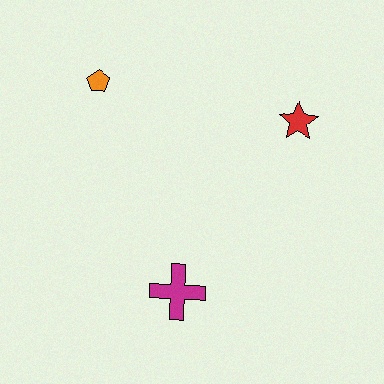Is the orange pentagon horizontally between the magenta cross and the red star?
No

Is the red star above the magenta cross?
Yes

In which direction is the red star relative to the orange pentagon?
The red star is to the right of the orange pentagon.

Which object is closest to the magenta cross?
The red star is closest to the magenta cross.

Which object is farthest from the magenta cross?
The orange pentagon is farthest from the magenta cross.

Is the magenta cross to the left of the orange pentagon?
No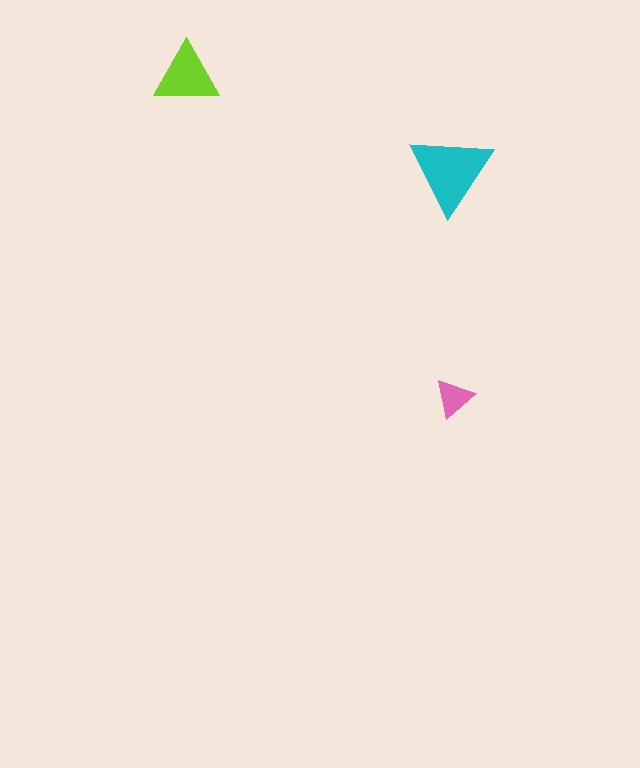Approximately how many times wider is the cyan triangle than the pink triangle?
About 2 times wider.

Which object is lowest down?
The pink triangle is bottommost.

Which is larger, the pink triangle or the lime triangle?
The lime one.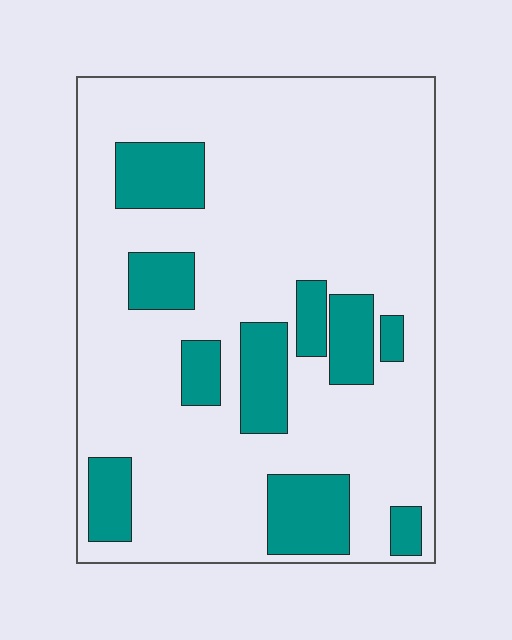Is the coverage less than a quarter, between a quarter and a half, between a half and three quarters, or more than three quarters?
Less than a quarter.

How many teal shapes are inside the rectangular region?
10.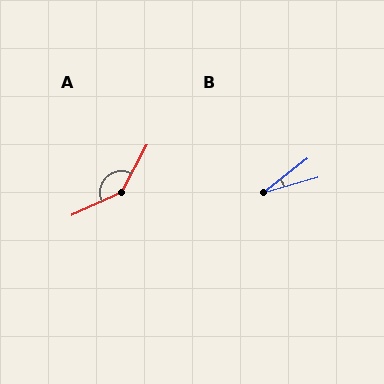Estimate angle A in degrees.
Approximately 143 degrees.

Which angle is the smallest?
B, at approximately 21 degrees.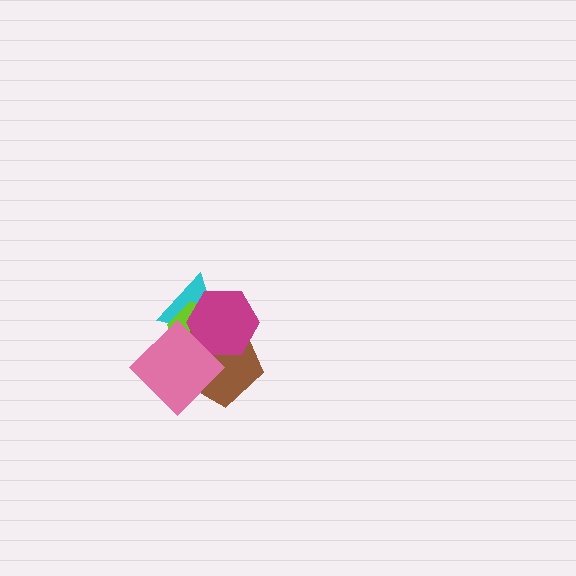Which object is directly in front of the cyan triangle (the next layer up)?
The lime hexagon is directly in front of the cyan triangle.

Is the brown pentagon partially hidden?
Yes, it is partially covered by another shape.